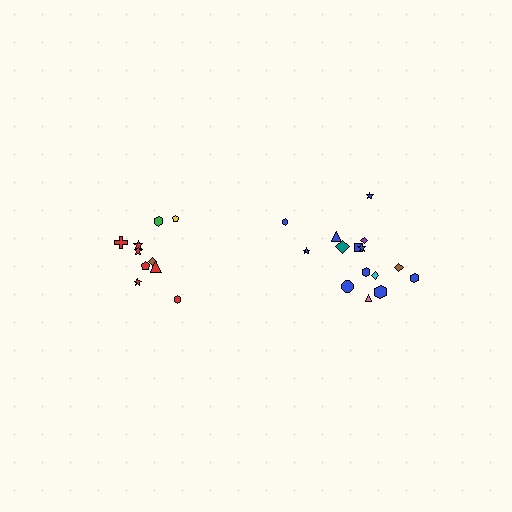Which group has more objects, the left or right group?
The right group.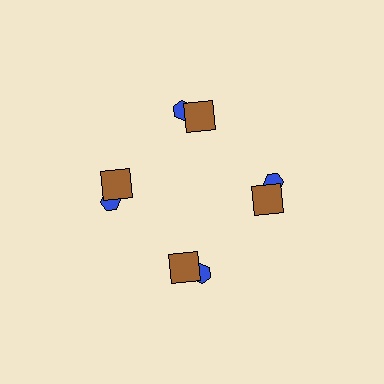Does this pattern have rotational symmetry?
Yes, this pattern has 4-fold rotational symmetry. It looks the same after rotating 90 degrees around the center.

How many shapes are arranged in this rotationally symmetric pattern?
There are 8 shapes, arranged in 4 groups of 2.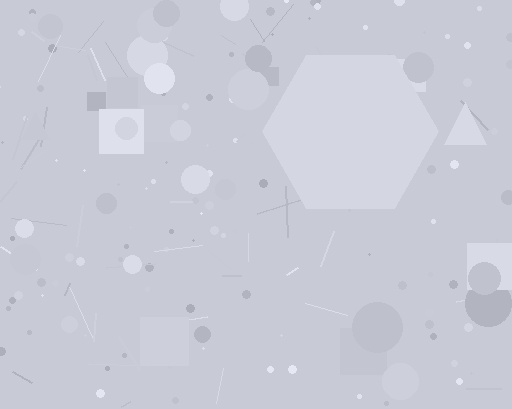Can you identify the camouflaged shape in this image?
The camouflaged shape is a hexagon.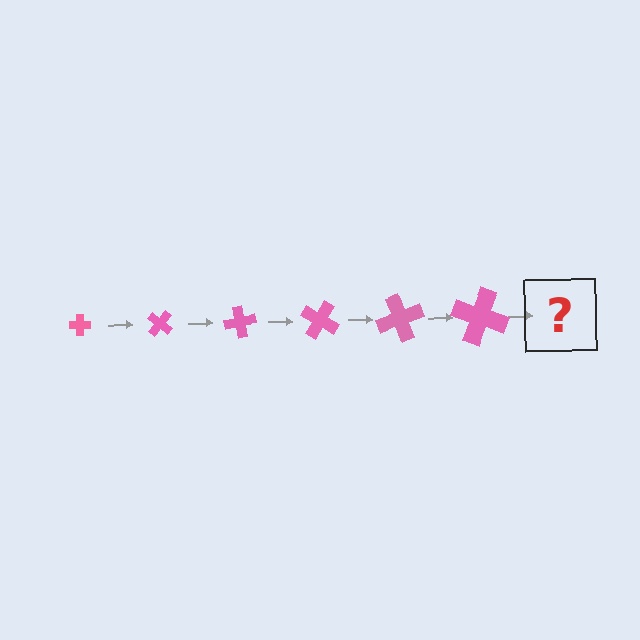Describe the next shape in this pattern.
It should be a cross, larger than the previous one and rotated 240 degrees from the start.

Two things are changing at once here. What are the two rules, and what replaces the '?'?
The two rules are that the cross grows larger each step and it rotates 40 degrees each step. The '?' should be a cross, larger than the previous one and rotated 240 degrees from the start.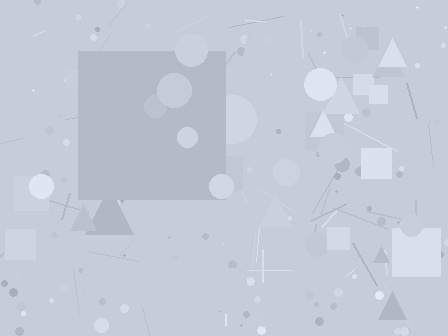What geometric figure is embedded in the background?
A square is embedded in the background.